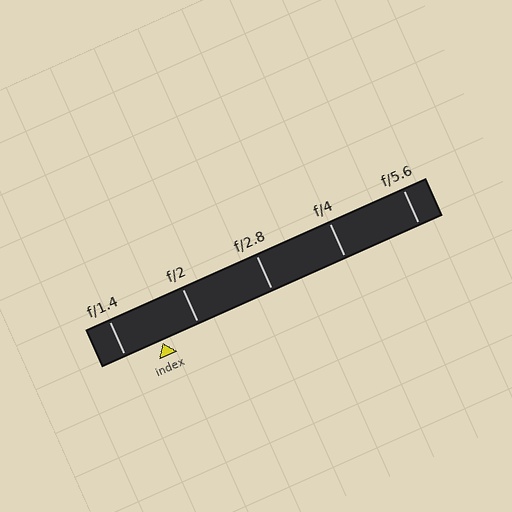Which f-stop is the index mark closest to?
The index mark is closest to f/2.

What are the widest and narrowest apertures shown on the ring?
The widest aperture shown is f/1.4 and the narrowest is f/5.6.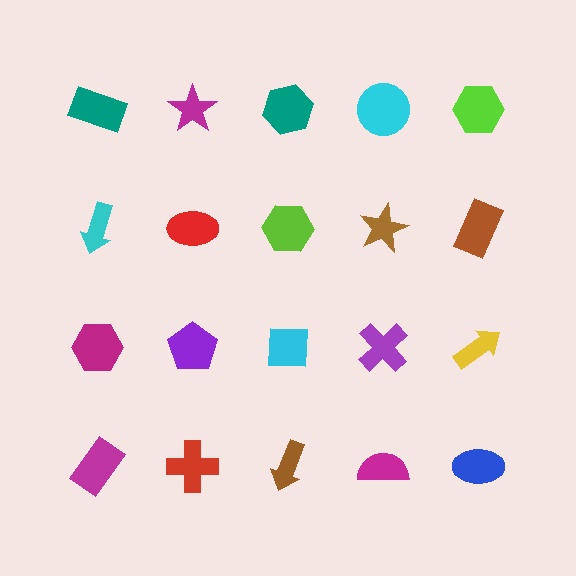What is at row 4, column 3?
A brown arrow.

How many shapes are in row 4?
5 shapes.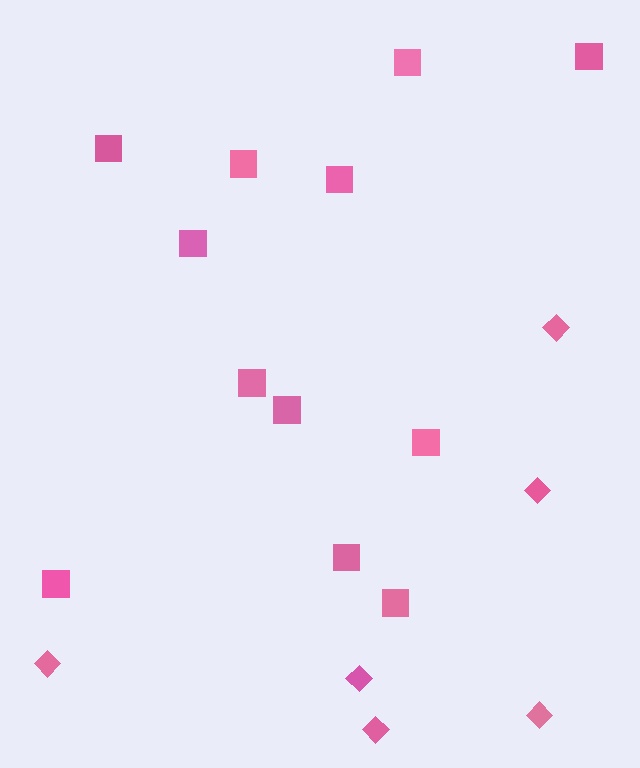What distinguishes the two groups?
There are 2 groups: one group of diamonds (6) and one group of squares (12).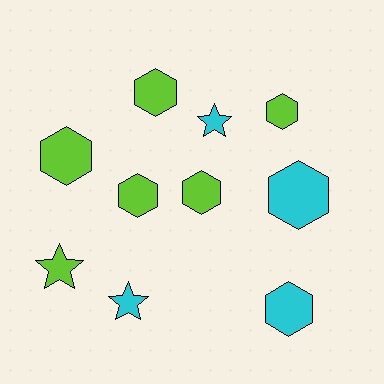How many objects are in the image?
There are 10 objects.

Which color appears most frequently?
Lime, with 6 objects.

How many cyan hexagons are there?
There are 2 cyan hexagons.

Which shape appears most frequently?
Hexagon, with 7 objects.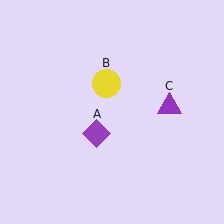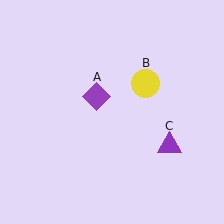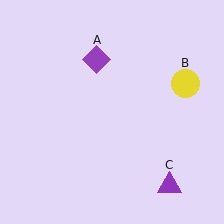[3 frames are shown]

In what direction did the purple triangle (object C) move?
The purple triangle (object C) moved down.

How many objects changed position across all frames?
3 objects changed position: purple diamond (object A), yellow circle (object B), purple triangle (object C).